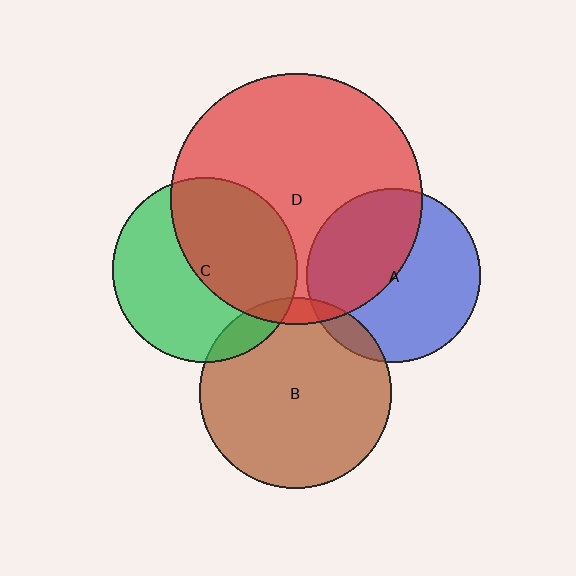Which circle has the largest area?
Circle D (red).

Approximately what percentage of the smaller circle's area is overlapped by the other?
Approximately 50%.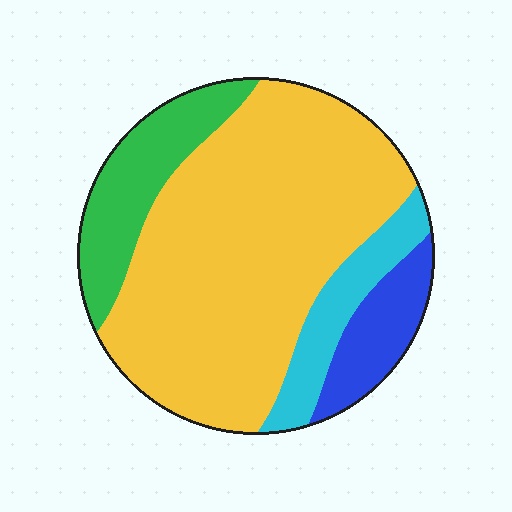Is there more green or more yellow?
Yellow.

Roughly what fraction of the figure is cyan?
Cyan covers 11% of the figure.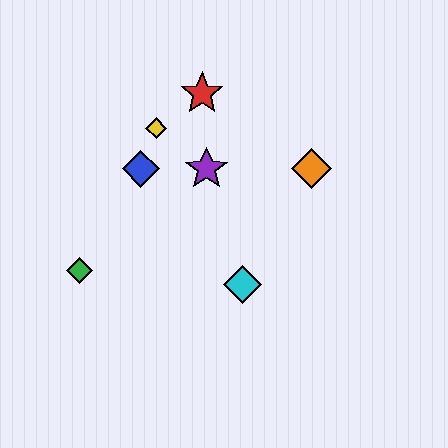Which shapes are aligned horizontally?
The blue diamond, the purple star, the orange diamond are aligned horizontally.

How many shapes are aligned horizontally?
3 shapes (the blue diamond, the purple star, the orange diamond) are aligned horizontally.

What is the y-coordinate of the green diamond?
The green diamond is at y≈270.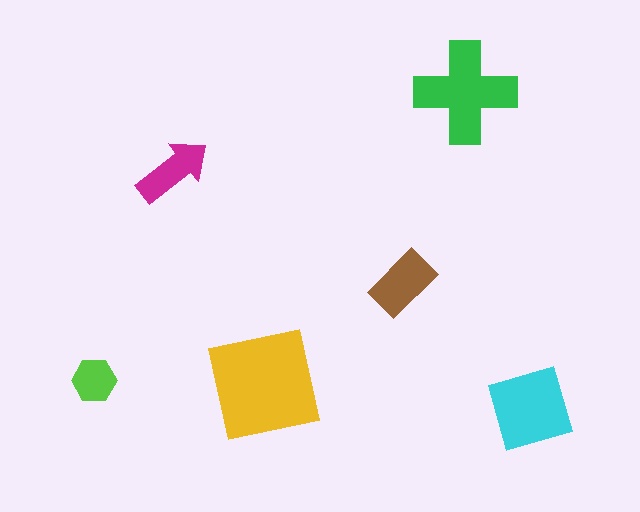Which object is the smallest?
The lime hexagon.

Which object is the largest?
The yellow square.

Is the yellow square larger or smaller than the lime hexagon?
Larger.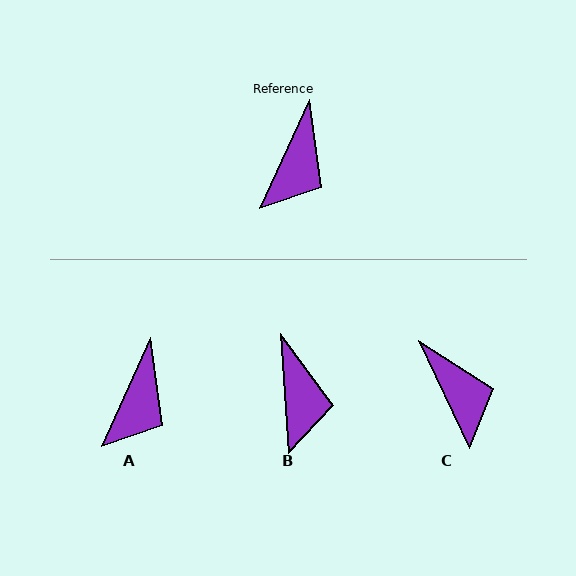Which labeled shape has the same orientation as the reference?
A.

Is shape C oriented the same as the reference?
No, it is off by about 49 degrees.